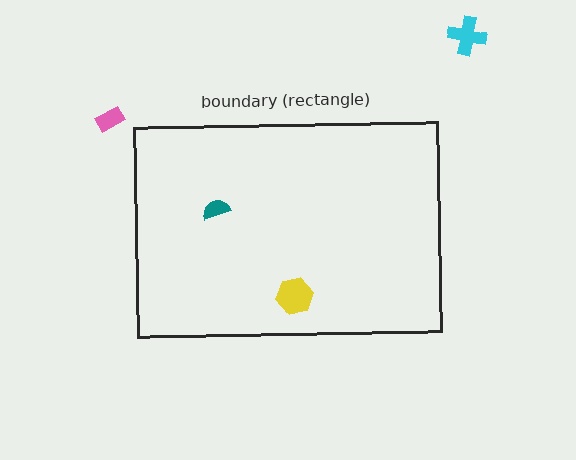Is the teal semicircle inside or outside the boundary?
Inside.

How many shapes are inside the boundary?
2 inside, 2 outside.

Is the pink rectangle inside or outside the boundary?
Outside.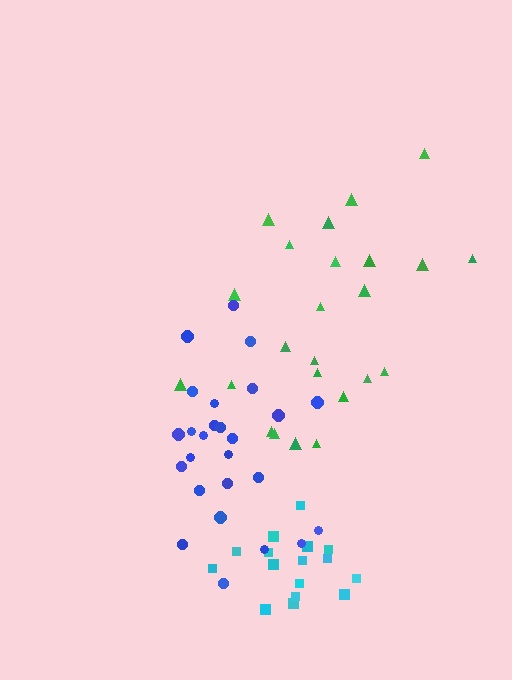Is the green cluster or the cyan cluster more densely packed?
Cyan.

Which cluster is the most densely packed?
Cyan.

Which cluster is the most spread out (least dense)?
Green.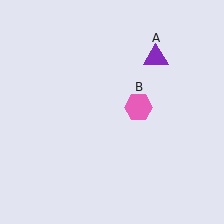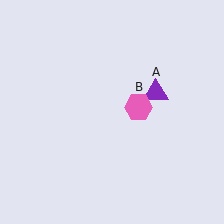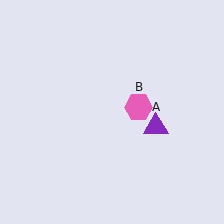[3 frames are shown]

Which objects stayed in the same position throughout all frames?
Pink hexagon (object B) remained stationary.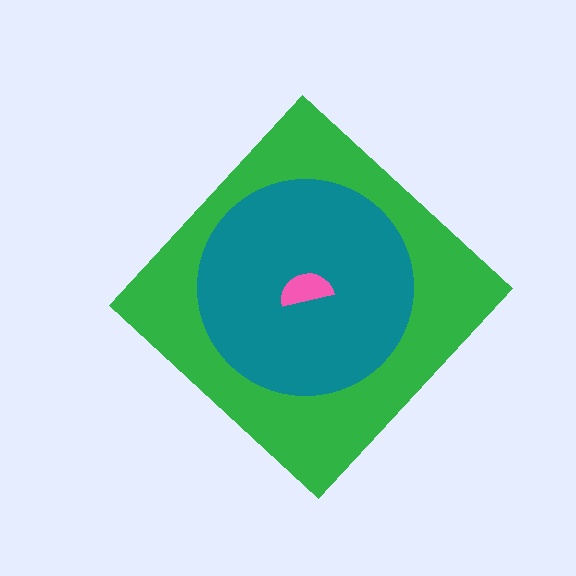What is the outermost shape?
The green diamond.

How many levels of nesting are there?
3.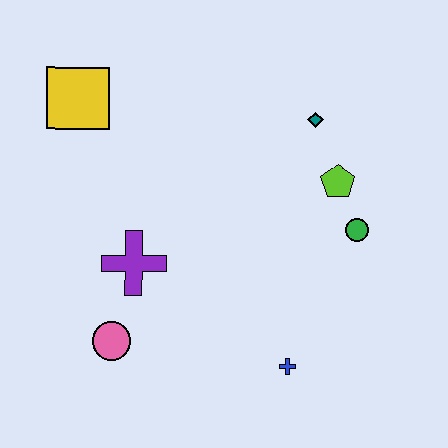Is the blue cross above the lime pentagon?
No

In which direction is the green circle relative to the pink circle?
The green circle is to the right of the pink circle.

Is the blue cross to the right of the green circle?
No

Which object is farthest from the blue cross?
The yellow square is farthest from the blue cross.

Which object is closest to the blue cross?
The green circle is closest to the blue cross.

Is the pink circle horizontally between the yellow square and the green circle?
Yes